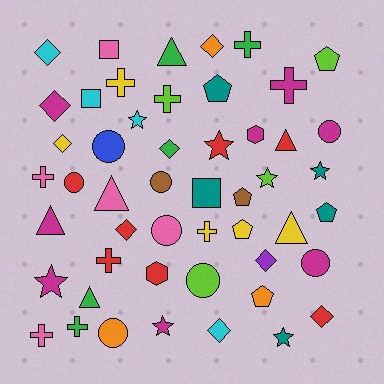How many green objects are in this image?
There are 5 green objects.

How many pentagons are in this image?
There are 6 pentagons.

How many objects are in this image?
There are 50 objects.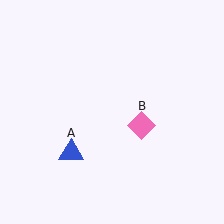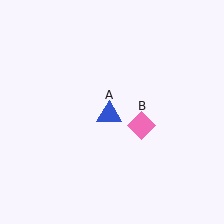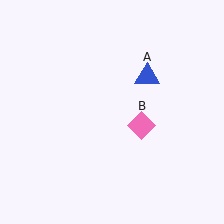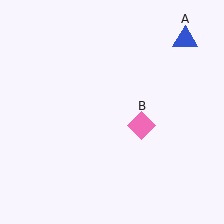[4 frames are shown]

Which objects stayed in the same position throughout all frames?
Pink diamond (object B) remained stationary.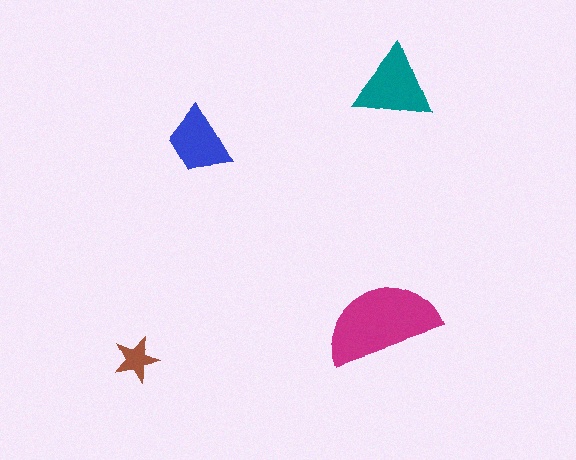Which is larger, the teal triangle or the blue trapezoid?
The teal triangle.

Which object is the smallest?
The brown star.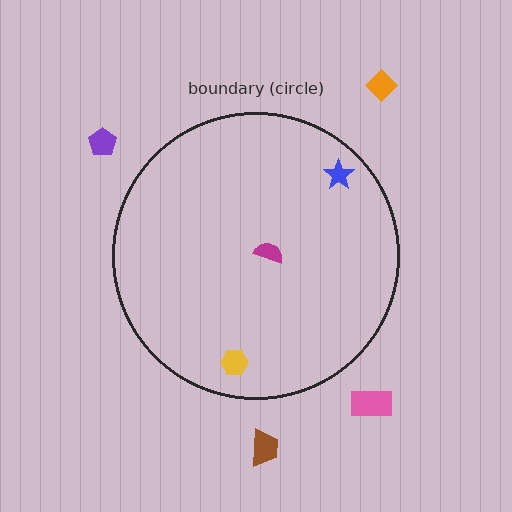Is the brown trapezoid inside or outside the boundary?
Outside.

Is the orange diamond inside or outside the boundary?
Outside.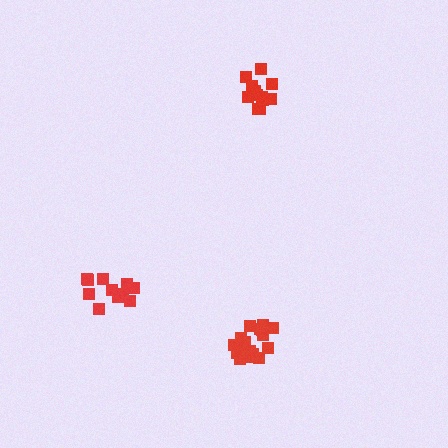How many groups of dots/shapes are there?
There are 3 groups.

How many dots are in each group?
Group 1: 17 dots, Group 2: 13 dots, Group 3: 11 dots (41 total).